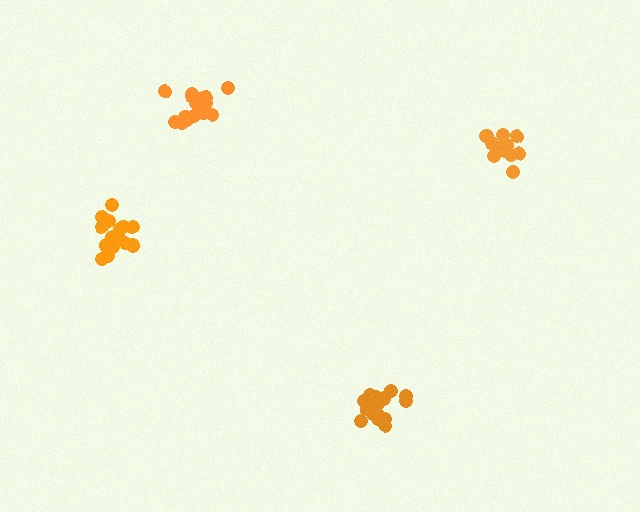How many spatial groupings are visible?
There are 4 spatial groupings.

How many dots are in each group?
Group 1: 14 dots, Group 2: 18 dots, Group 3: 17 dots, Group 4: 18 dots (67 total).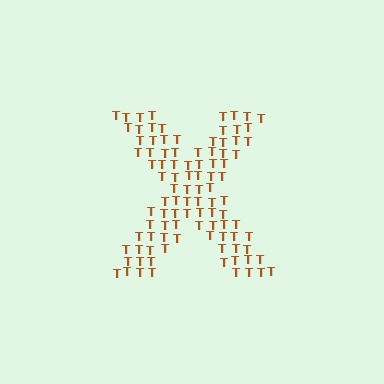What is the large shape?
The large shape is the letter X.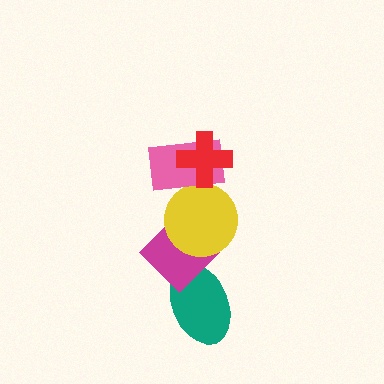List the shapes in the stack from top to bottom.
From top to bottom: the red cross, the pink rectangle, the yellow circle, the magenta diamond, the teal ellipse.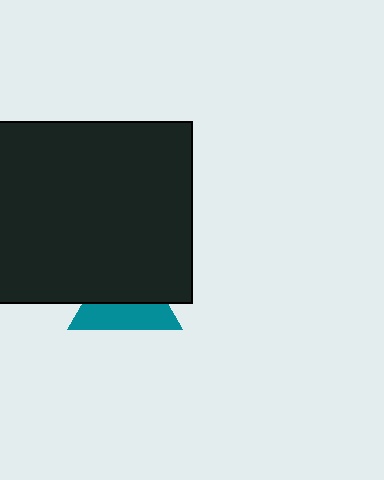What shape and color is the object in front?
The object in front is a black rectangle.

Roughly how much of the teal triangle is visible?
About half of it is visible (roughly 45%).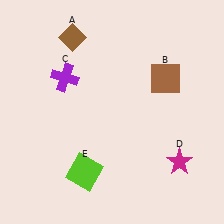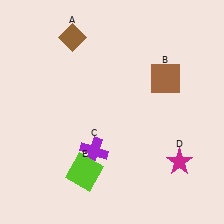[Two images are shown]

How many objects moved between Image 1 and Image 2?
1 object moved between the two images.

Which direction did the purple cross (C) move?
The purple cross (C) moved down.